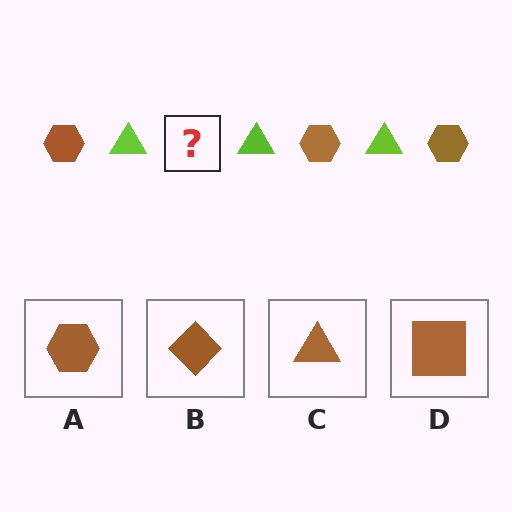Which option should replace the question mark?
Option A.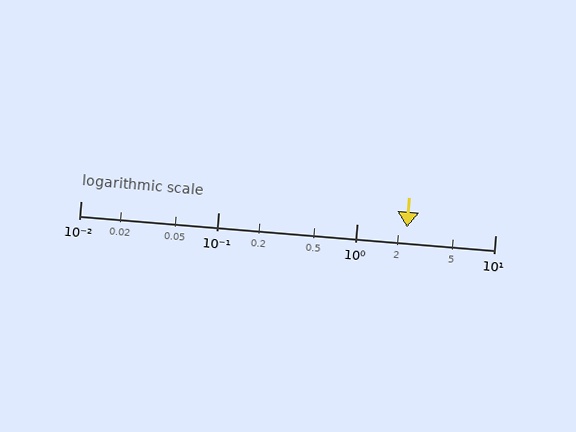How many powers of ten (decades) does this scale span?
The scale spans 3 decades, from 0.01 to 10.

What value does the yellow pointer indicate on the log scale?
The pointer indicates approximately 2.3.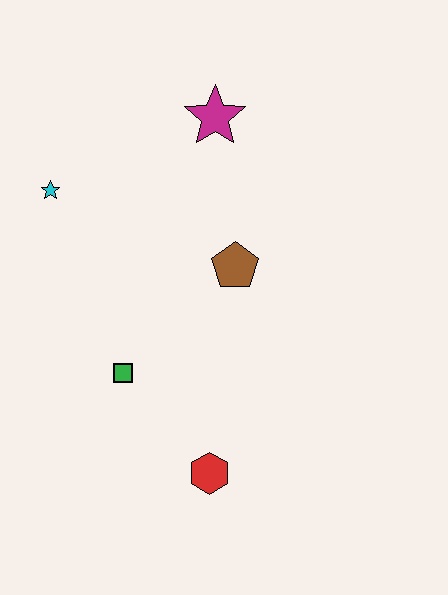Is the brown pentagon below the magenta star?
Yes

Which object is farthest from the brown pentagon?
The red hexagon is farthest from the brown pentagon.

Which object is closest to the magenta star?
The brown pentagon is closest to the magenta star.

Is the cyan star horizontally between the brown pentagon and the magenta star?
No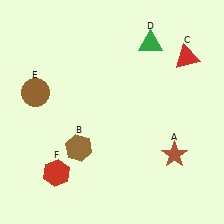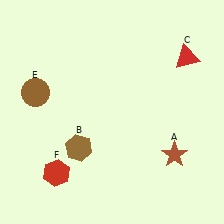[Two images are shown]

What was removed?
The green triangle (D) was removed in Image 2.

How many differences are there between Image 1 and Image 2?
There is 1 difference between the two images.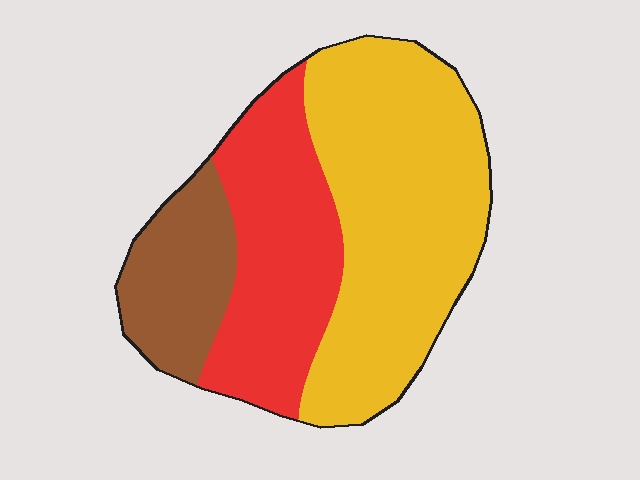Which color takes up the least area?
Brown, at roughly 15%.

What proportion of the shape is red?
Red takes up about one third (1/3) of the shape.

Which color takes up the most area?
Yellow, at roughly 50%.